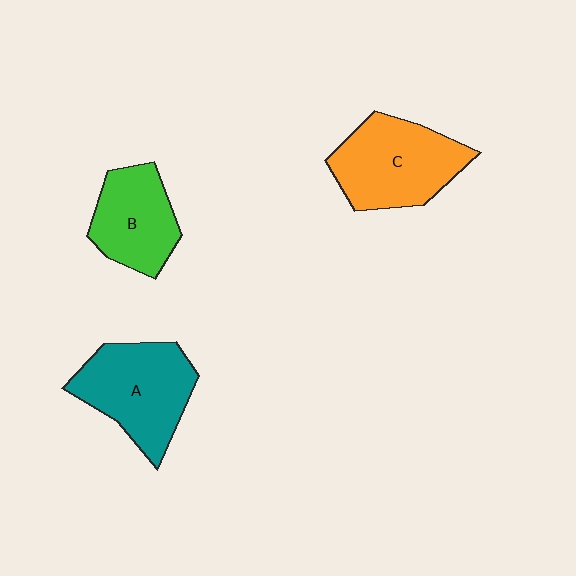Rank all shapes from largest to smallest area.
From largest to smallest: C (orange), A (teal), B (green).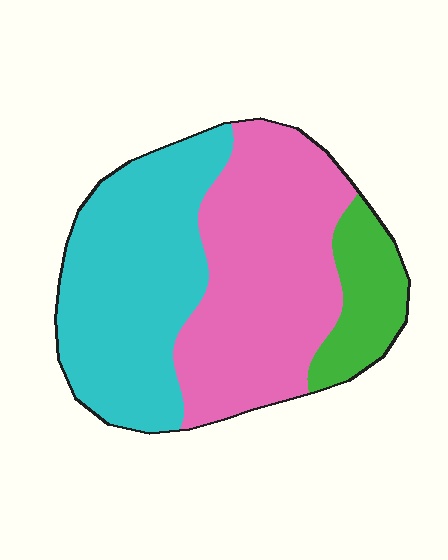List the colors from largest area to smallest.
From largest to smallest: pink, cyan, green.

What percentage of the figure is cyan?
Cyan takes up between a third and a half of the figure.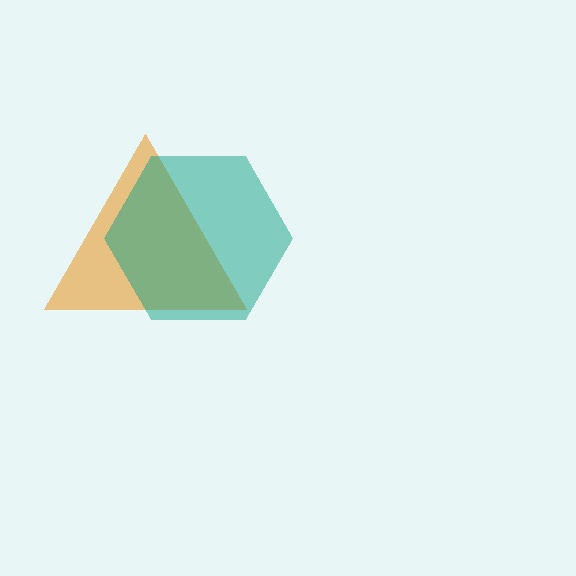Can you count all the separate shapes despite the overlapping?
Yes, there are 2 separate shapes.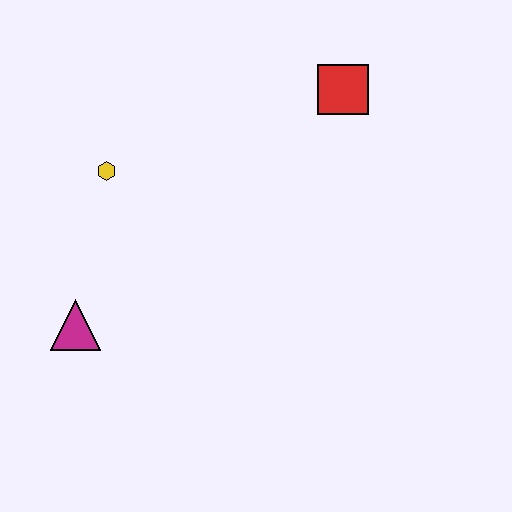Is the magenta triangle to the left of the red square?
Yes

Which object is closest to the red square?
The yellow hexagon is closest to the red square.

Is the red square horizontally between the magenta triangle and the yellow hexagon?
No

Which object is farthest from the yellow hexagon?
The red square is farthest from the yellow hexagon.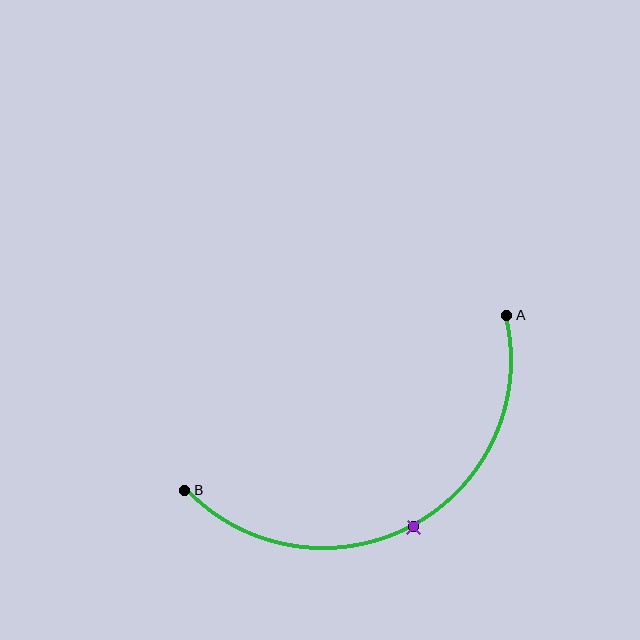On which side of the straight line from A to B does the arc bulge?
The arc bulges below the straight line connecting A and B.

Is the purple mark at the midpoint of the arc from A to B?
Yes. The purple mark lies on the arc at equal arc-length from both A and B — it is the arc midpoint.